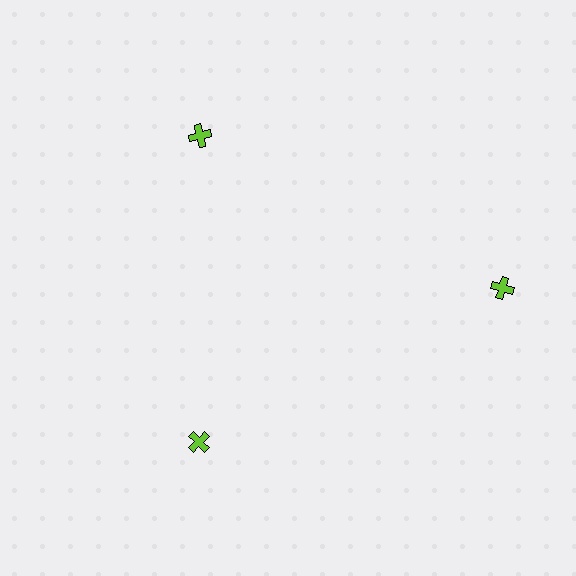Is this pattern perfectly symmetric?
No. The 3 lime crosses are arranged in a ring, but one element near the 3 o'clock position is pushed outward from the center, breaking the 3-fold rotational symmetry.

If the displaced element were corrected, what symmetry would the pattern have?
It would have 3-fold rotational symmetry — the pattern would map onto itself every 120 degrees.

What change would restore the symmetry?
The symmetry would be restored by moving it inward, back onto the ring so that all 3 crosses sit at equal angles and equal distance from the center.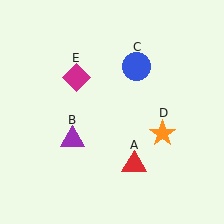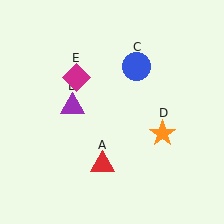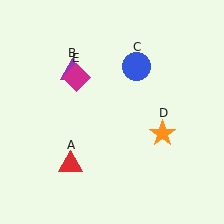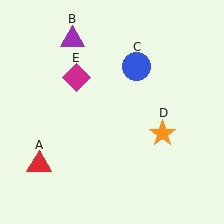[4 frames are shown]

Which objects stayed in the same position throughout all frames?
Blue circle (object C) and orange star (object D) and magenta diamond (object E) remained stationary.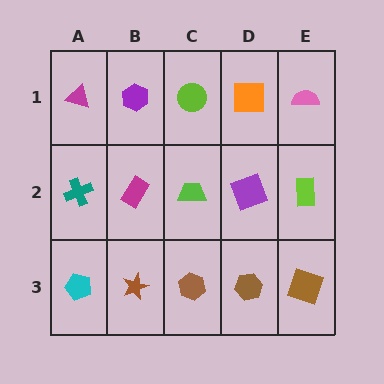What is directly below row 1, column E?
A lime rectangle.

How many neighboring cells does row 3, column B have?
3.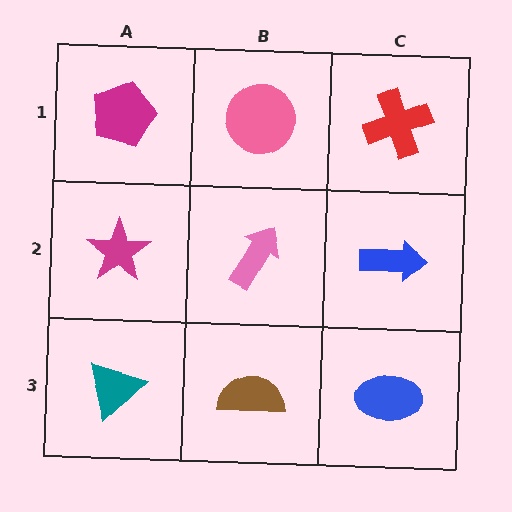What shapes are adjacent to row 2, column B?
A pink circle (row 1, column B), a brown semicircle (row 3, column B), a magenta star (row 2, column A), a blue arrow (row 2, column C).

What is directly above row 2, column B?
A pink circle.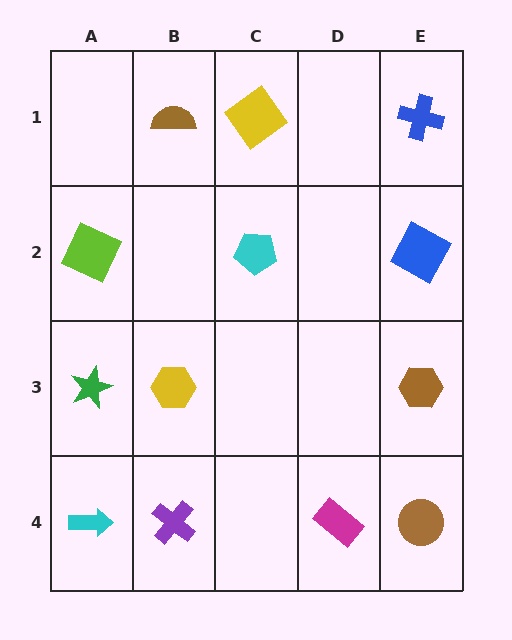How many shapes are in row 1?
3 shapes.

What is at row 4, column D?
A magenta rectangle.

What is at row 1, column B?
A brown semicircle.